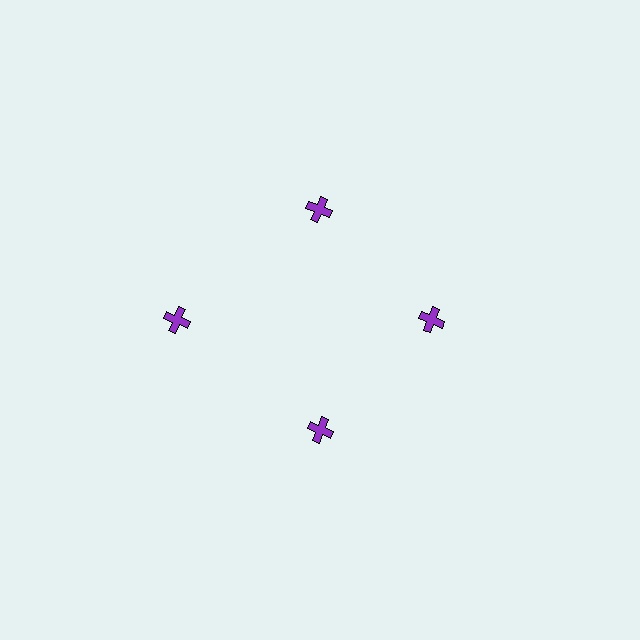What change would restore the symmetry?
The symmetry would be restored by moving it inward, back onto the ring so that all 4 crosses sit at equal angles and equal distance from the center.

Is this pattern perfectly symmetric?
No. The 4 purple crosses are arranged in a ring, but one element near the 9 o'clock position is pushed outward from the center, breaking the 4-fold rotational symmetry.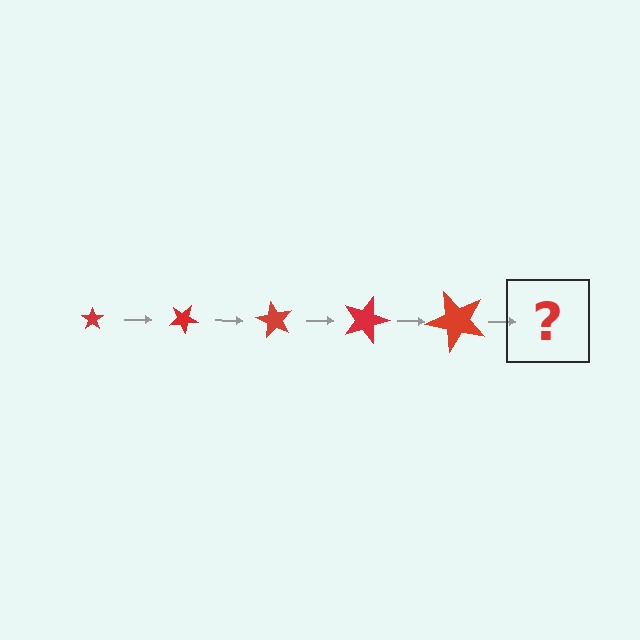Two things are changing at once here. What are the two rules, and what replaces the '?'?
The two rules are that the star grows larger each step and it rotates 30 degrees each step. The '?' should be a star, larger than the previous one and rotated 150 degrees from the start.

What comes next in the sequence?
The next element should be a star, larger than the previous one and rotated 150 degrees from the start.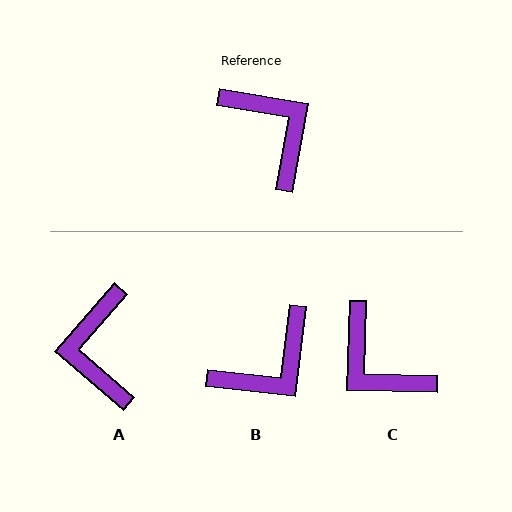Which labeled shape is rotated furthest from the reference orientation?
C, about 172 degrees away.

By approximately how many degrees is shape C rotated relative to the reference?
Approximately 172 degrees clockwise.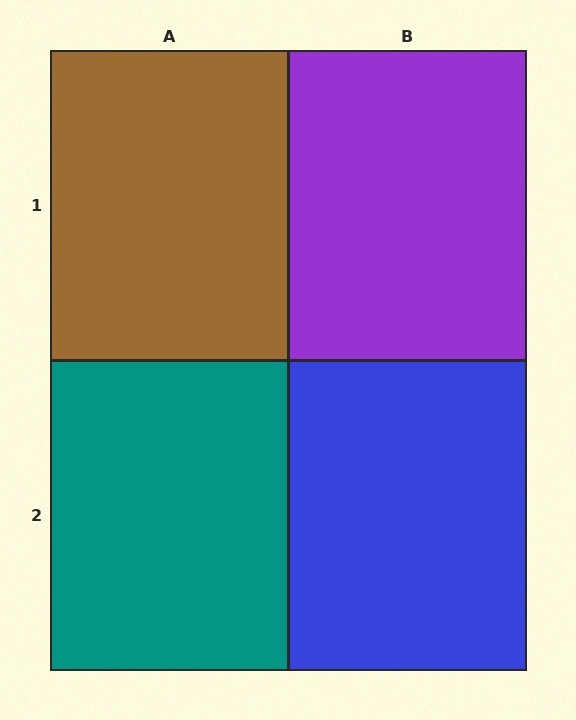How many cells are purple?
1 cell is purple.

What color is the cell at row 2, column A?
Teal.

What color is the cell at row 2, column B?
Blue.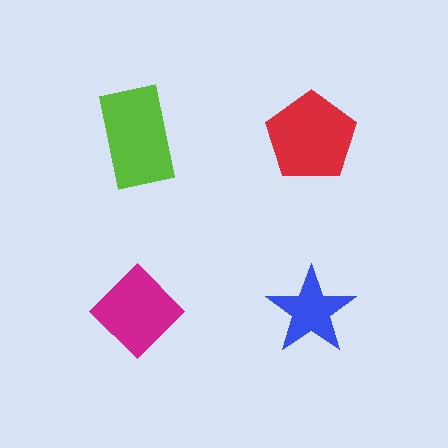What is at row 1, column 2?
A red pentagon.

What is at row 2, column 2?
A blue star.